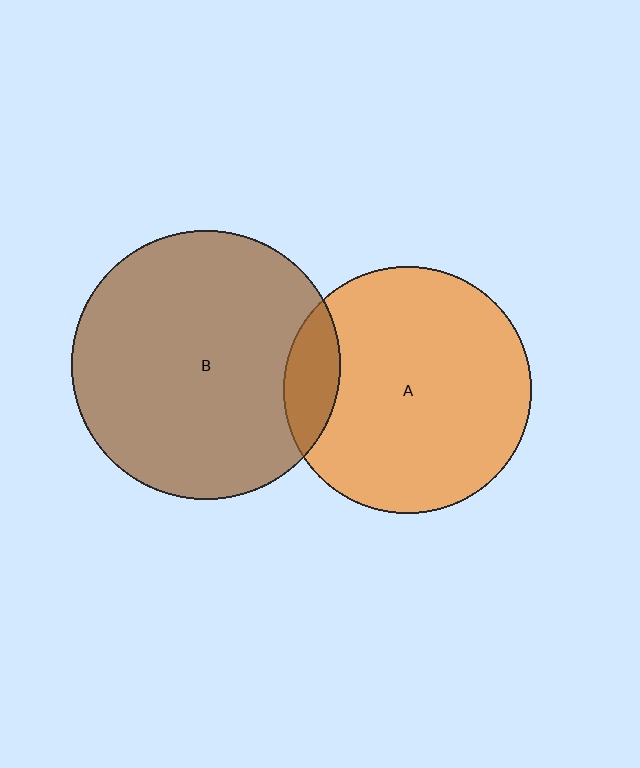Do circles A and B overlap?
Yes.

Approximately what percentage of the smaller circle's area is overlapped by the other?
Approximately 10%.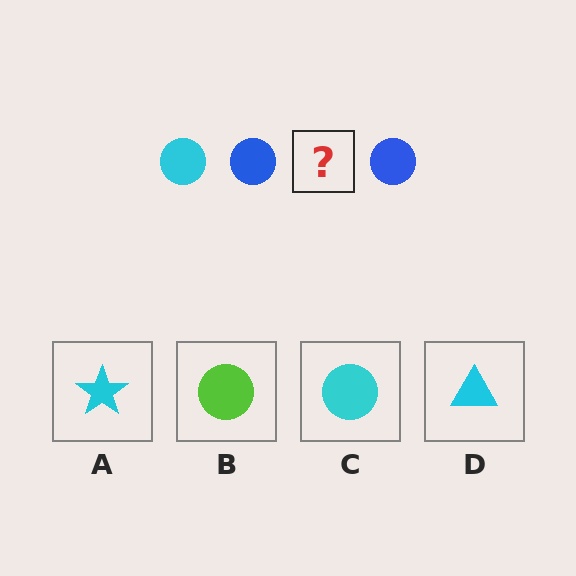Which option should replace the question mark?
Option C.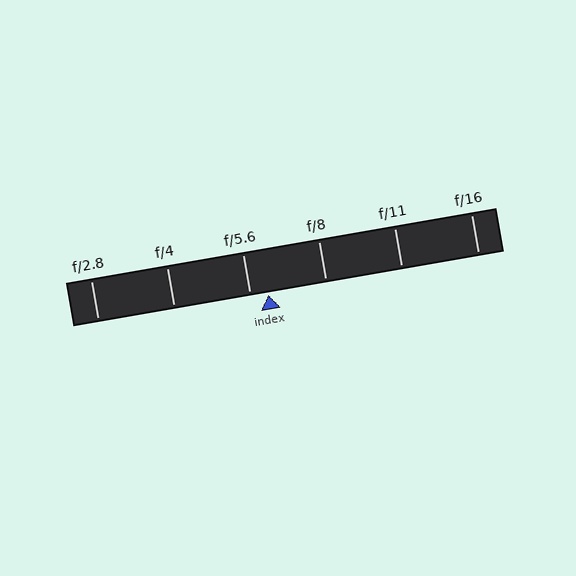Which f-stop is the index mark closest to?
The index mark is closest to f/5.6.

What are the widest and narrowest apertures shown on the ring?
The widest aperture shown is f/2.8 and the narrowest is f/16.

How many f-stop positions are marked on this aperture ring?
There are 6 f-stop positions marked.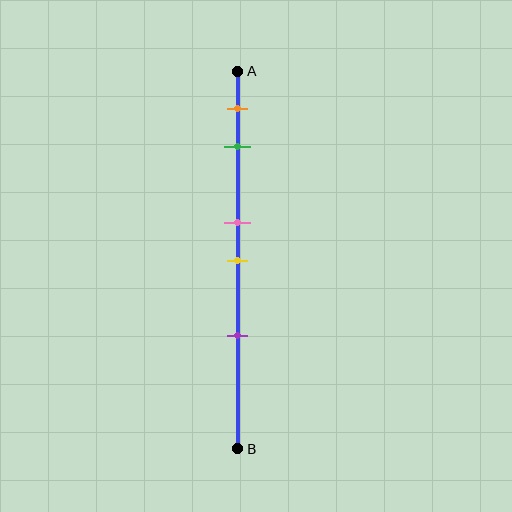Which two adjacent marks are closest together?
The pink and yellow marks are the closest adjacent pair.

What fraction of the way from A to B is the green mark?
The green mark is approximately 20% (0.2) of the way from A to B.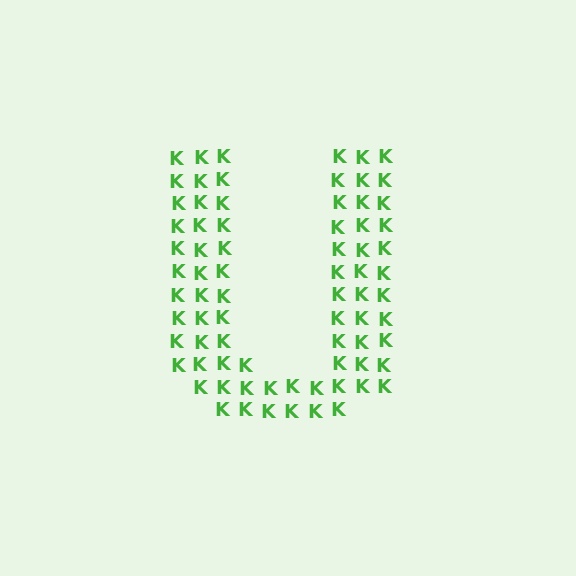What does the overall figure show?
The overall figure shows the letter U.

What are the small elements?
The small elements are letter K's.